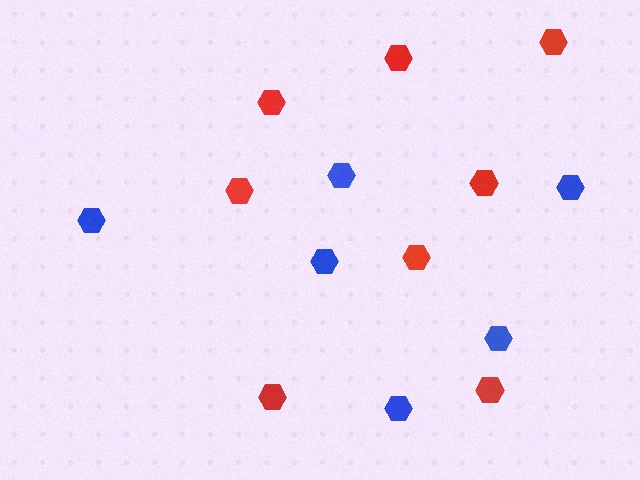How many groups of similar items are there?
There are 2 groups: one group of blue hexagons (6) and one group of red hexagons (8).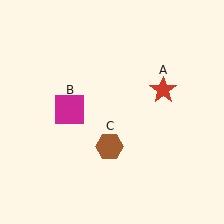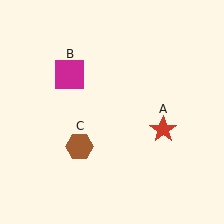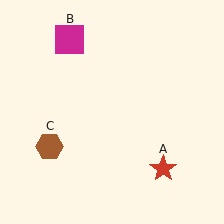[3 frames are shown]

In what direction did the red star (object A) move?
The red star (object A) moved down.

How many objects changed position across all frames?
3 objects changed position: red star (object A), magenta square (object B), brown hexagon (object C).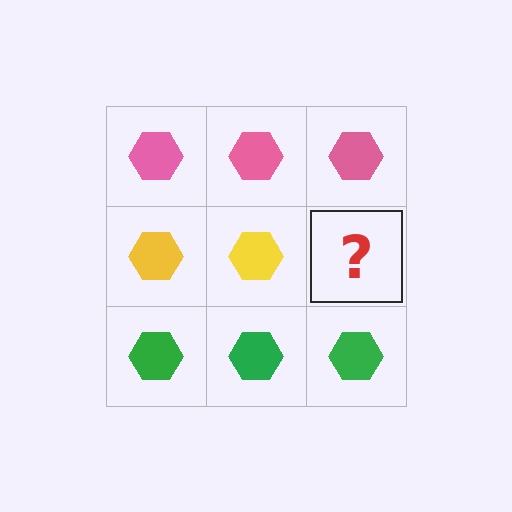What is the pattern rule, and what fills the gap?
The rule is that each row has a consistent color. The gap should be filled with a yellow hexagon.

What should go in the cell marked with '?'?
The missing cell should contain a yellow hexagon.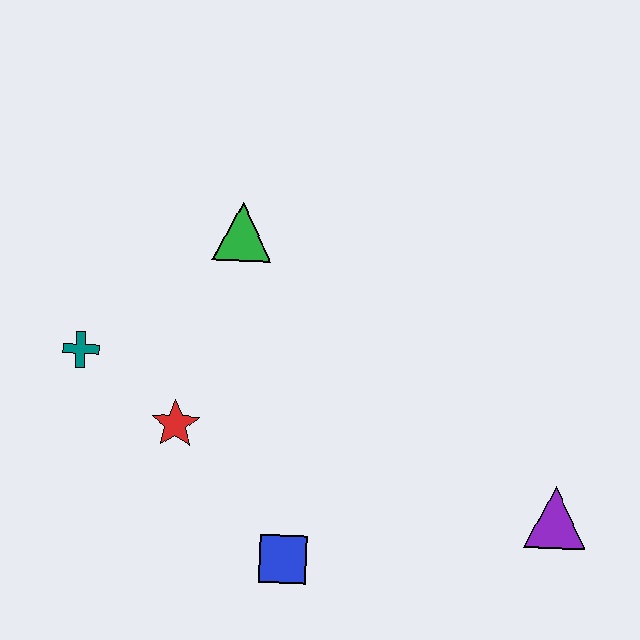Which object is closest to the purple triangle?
The blue square is closest to the purple triangle.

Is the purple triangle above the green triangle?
No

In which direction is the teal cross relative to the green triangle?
The teal cross is to the left of the green triangle.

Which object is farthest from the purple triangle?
The teal cross is farthest from the purple triangle.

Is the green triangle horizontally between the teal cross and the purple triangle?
Yes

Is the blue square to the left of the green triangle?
No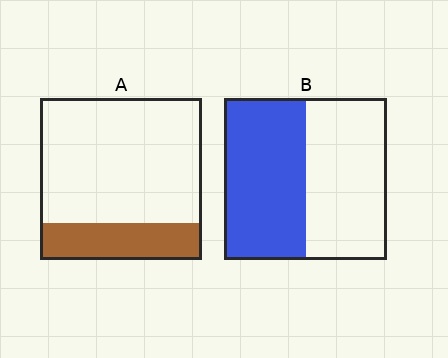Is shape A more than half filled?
No.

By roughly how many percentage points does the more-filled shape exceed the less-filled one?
By roughly 25 percentage points (B over A).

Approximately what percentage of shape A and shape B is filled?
A is approximately 25% and B is approximately 50%.